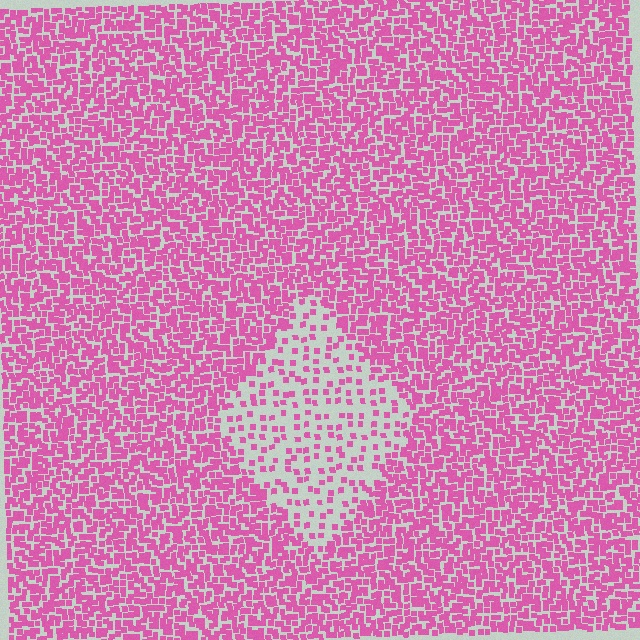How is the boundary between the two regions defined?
The boundary is defined by a change in element density (approximately 2.8x ratio). All elements are the same color, size, and shape.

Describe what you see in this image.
The image contains small pink elements arranged at two different densities. A diamond-shaped region is visible where the elements are less densely packed than the surrounding area.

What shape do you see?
I see a diamond.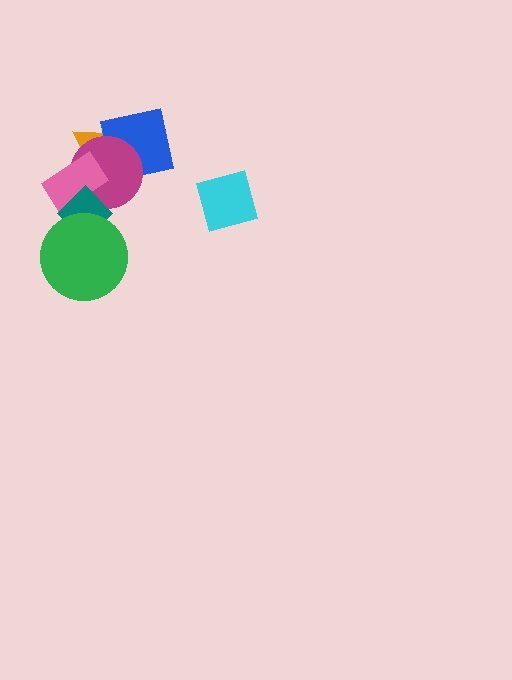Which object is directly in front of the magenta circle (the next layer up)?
The pink rectangle is directly in front of the magenta circle.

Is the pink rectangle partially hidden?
Yes, it is partially covered by another shape.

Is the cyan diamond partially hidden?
No, no other shape covers it.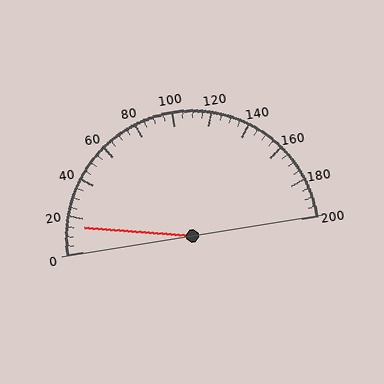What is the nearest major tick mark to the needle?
The nearest major tick mark is 20.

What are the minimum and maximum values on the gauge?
The gauge ranges from 0 to 200.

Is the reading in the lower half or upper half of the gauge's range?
The reading is in the lower half of the range (0 to 200).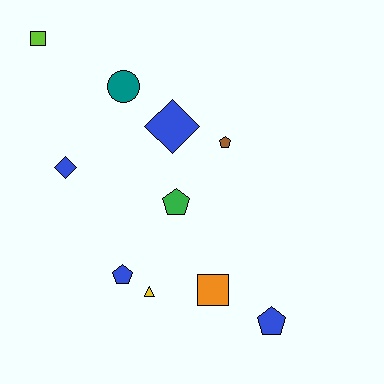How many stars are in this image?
There are no stars.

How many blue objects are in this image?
There are 4 blue objects.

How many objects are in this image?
There are 10 objects.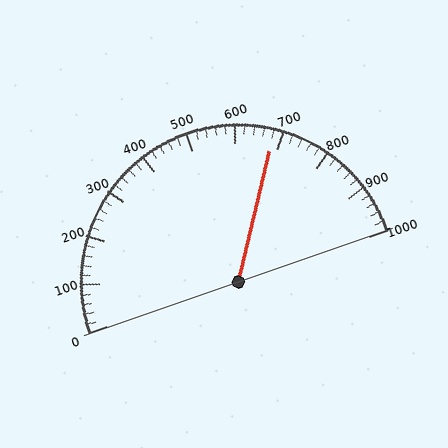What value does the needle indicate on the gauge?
The needle indicates approximately 680.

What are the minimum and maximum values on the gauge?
The gauge ranges from 0 to 1000.